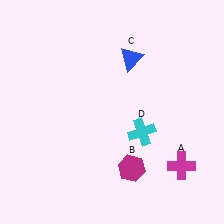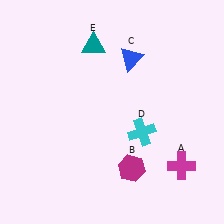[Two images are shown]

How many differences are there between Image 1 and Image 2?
There is 1 difference between the two images.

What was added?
A teal triangle (E) was added in Image 2.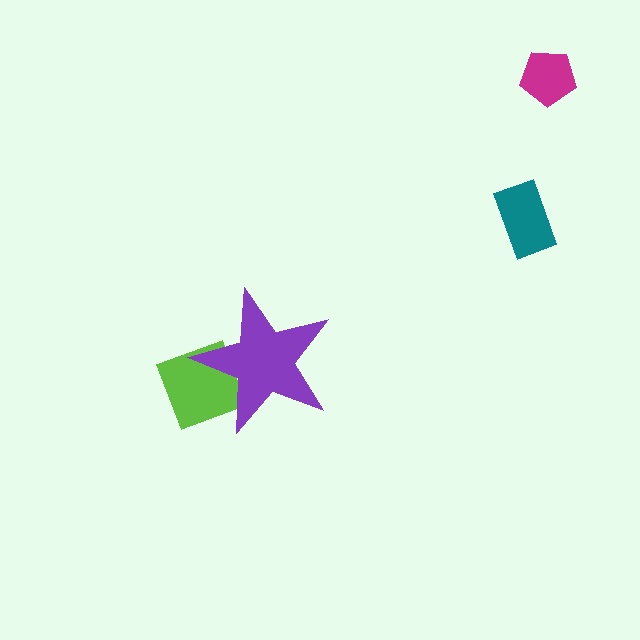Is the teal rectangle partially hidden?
No, the teal rectangle is fully visible.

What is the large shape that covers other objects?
A purple star.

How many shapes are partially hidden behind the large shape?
1 shape is partially hidden.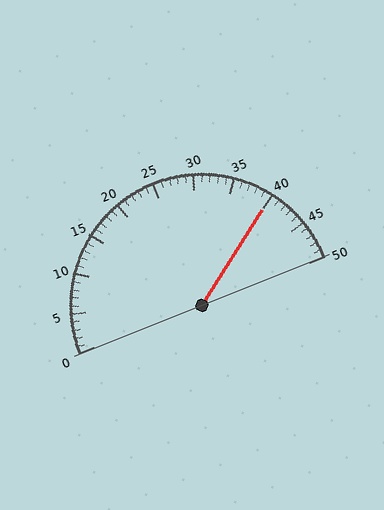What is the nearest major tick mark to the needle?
The nearest major tick mark is 40.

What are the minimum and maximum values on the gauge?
The gauge ranges from 0 to 50.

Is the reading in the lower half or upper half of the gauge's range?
The reading is in the upper half of the range (0 to 50).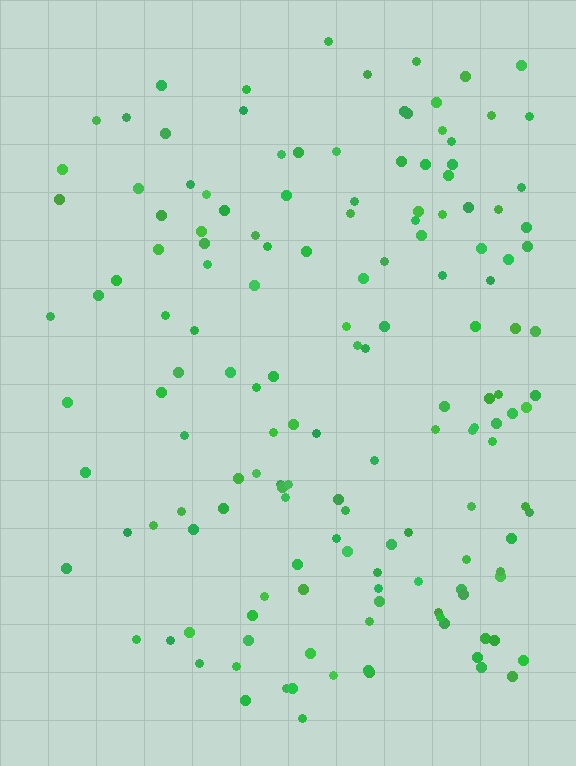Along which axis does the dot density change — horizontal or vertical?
Horizontal.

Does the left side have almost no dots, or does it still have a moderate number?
Still a moderate number, just noticeably fewer than the right.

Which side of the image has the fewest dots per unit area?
The left.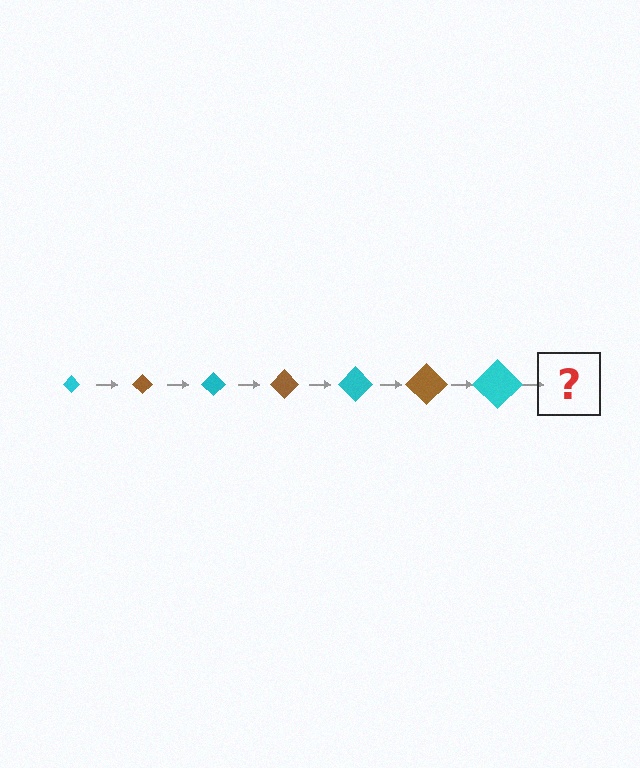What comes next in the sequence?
The next element should be a brown diamond, larger than the previous one.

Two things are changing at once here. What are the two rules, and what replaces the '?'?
The two rules are that the diamond grows larger each step and the color cycles through cyan and brown. The '?' should be a brown diamond, larger than the previous one.